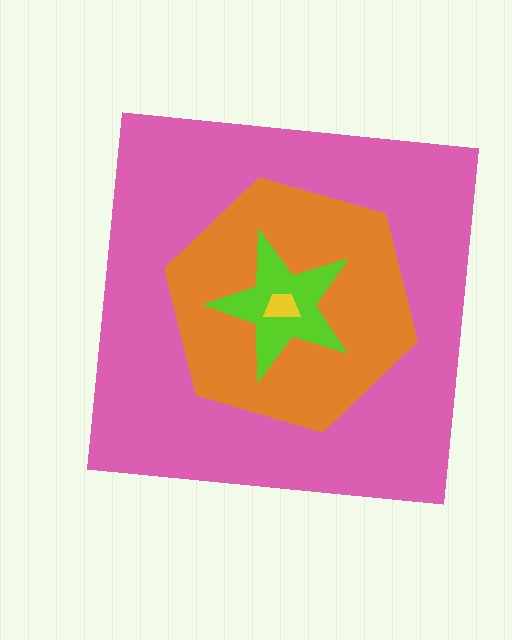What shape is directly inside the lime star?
The yellow trapezoid.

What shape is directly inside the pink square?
The orange hexagon.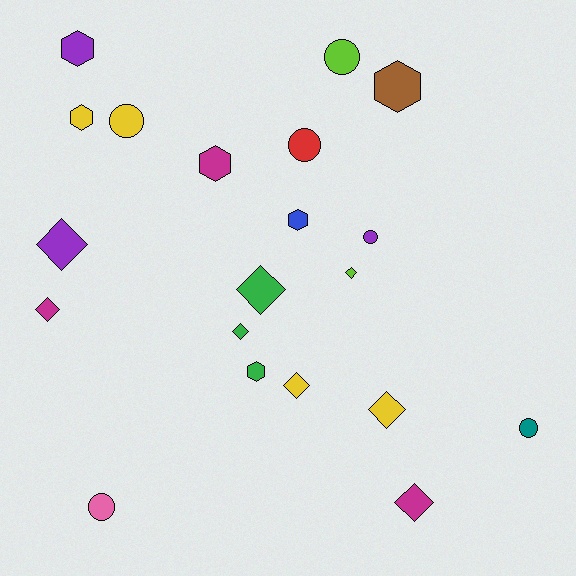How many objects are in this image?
There are 20 objects.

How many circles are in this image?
There are 6 circles.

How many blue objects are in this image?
There is 1 blue object.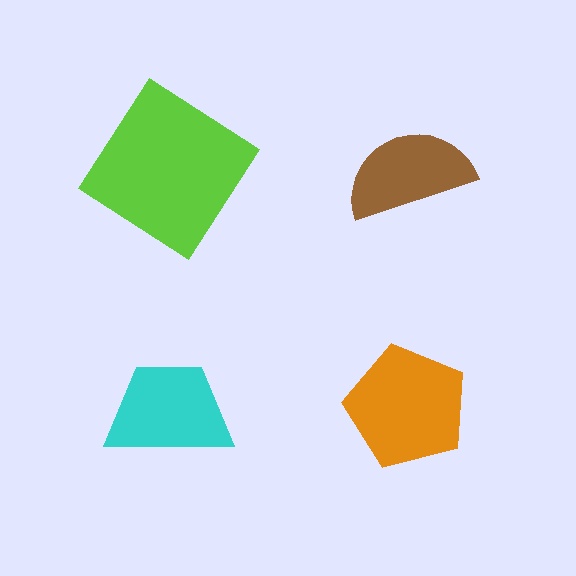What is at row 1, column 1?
A lime diamond.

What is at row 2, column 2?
An orange pentagon.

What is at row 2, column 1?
A cyan trapezoid.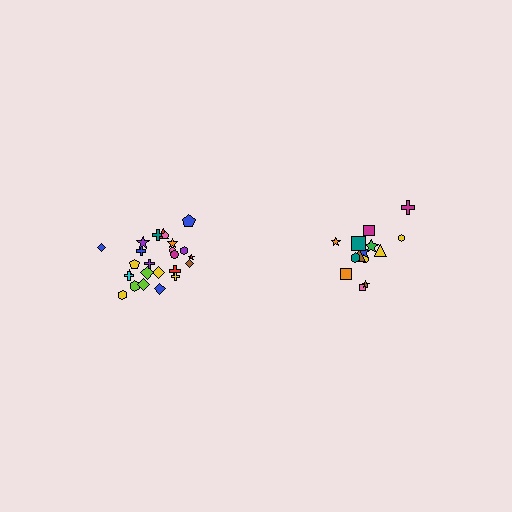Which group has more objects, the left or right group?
The left group.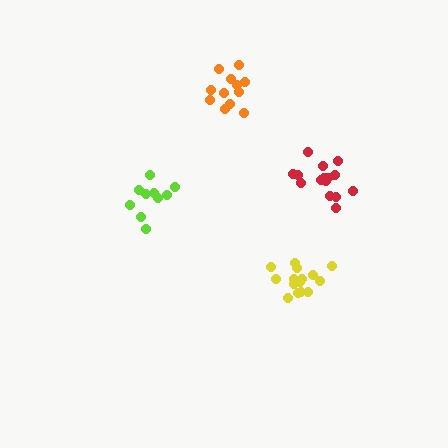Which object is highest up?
The orange cluster is topmost.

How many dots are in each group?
Group 1: 12 dots, Group 2: 15 dots, Group 3: 10 dots, Group 4: 15 dots (52 total).